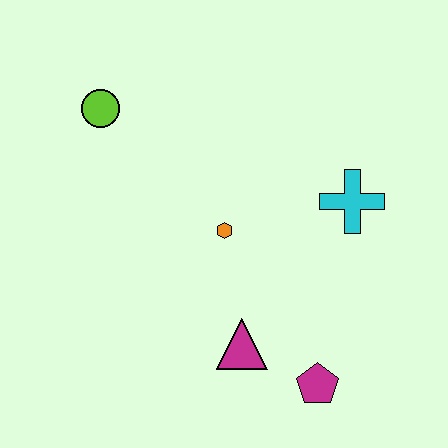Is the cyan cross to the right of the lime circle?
Yes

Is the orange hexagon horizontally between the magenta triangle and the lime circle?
Yes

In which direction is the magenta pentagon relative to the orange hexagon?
The magenta pentagon is below the orange hexagon.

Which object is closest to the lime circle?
The orange hexagon is closest to the lime circle.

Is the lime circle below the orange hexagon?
No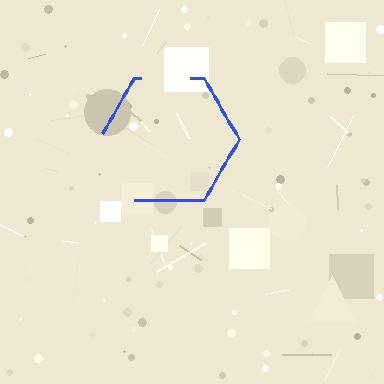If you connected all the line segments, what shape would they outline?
They would outline a hexagon.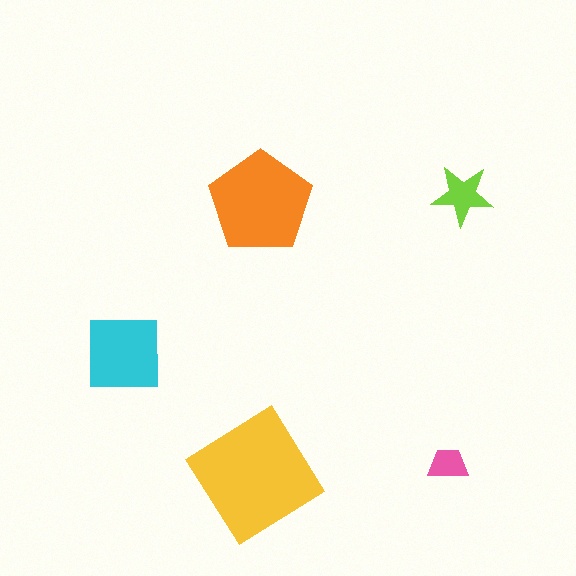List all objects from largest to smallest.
The yellow diamond, the orange pentagon, the cyan square, the lime star, the pink trapezoid.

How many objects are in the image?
There are 5 objects in the image.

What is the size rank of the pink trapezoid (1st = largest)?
5th.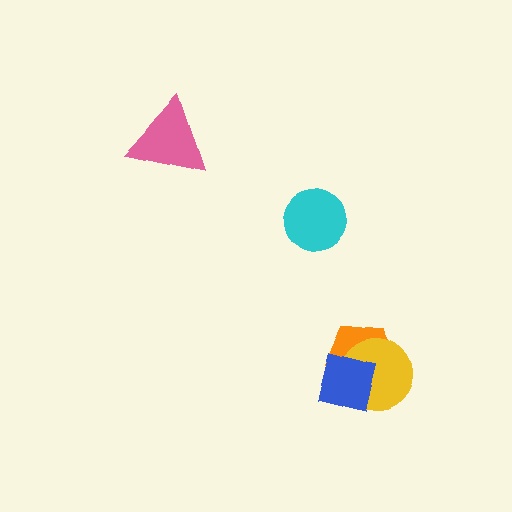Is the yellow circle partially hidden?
Yes, it is partially covered by another shape.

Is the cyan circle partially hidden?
No, no other shape covers it.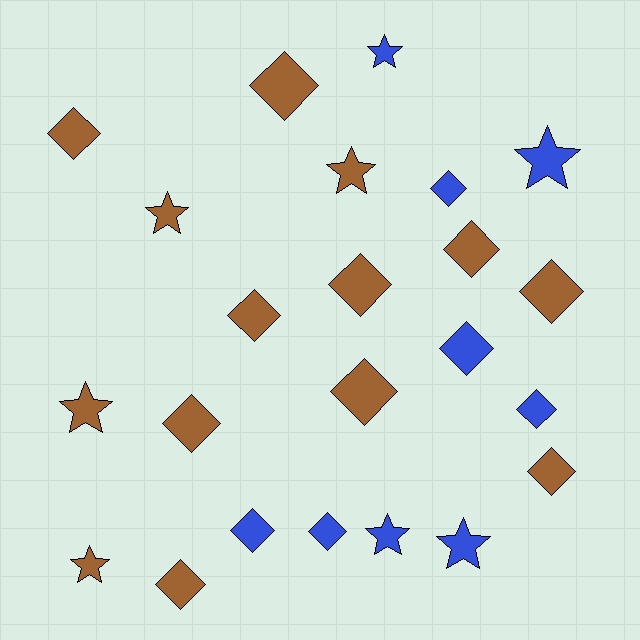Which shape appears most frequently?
Diamond, with 15 objects.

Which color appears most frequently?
Brown, with 14 objects.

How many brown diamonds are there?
There are 10 brown diamonds.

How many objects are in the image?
There are 23 objects.